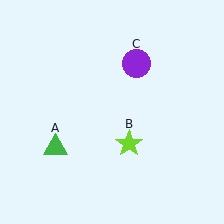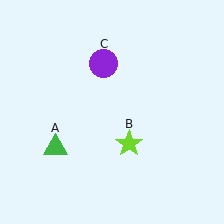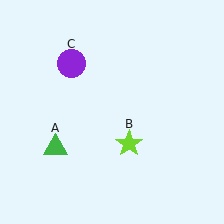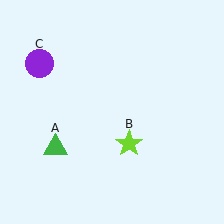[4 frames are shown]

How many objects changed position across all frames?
1 object changed position: purple circle (object C).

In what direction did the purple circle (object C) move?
The purple circle (object C) moved left.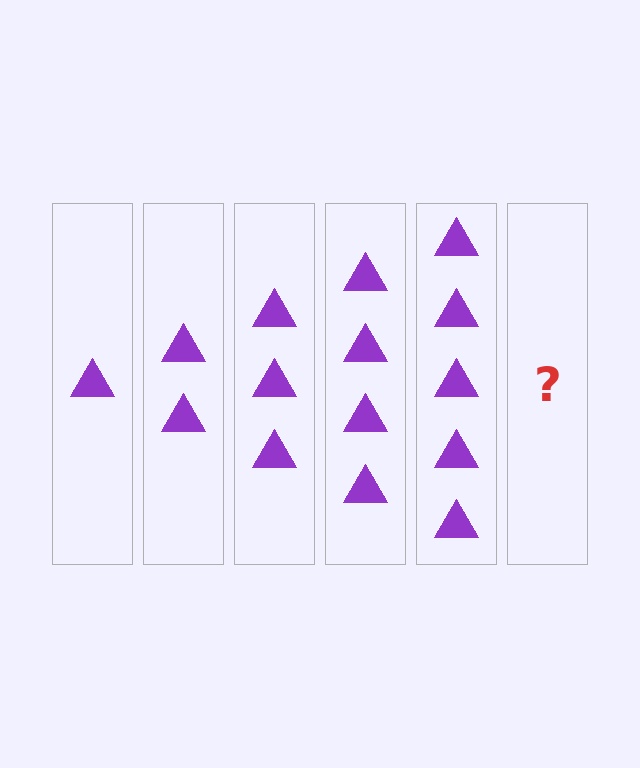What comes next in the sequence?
The next element should be 6 triangles.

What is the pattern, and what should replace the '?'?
The pattern is that each step adds one more triangle. The '?' should be 6 triangles.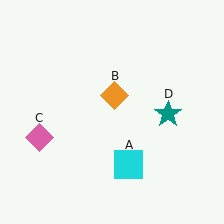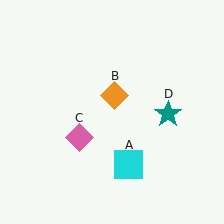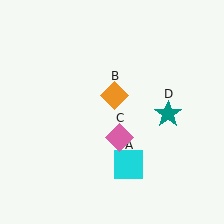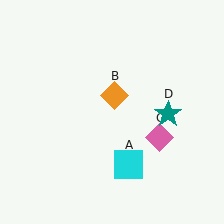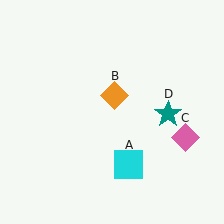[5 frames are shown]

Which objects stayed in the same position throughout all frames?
Cyan square (object A) and orange diamond (object B) and teal star (object D) remained stationary.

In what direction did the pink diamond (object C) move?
The pink diamond (object C) moved right.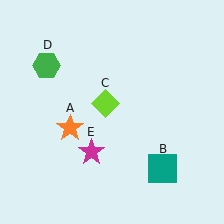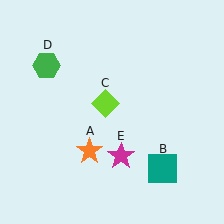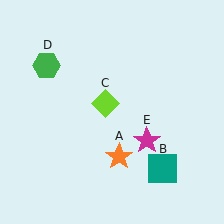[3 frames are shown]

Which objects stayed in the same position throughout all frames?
Teal square (object B) and lime diamond (object C) and green hexagon (object D) remained stationary.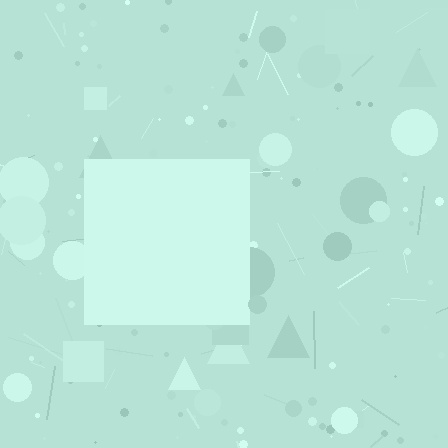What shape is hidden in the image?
A square is hidden in the image.